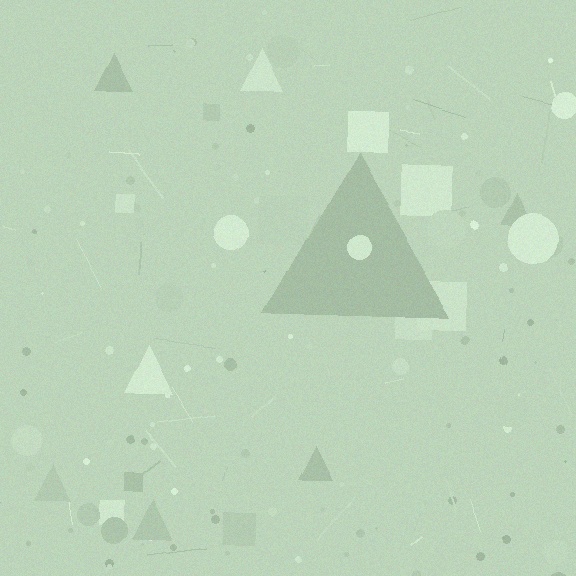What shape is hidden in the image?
A triangle is hidden in the image.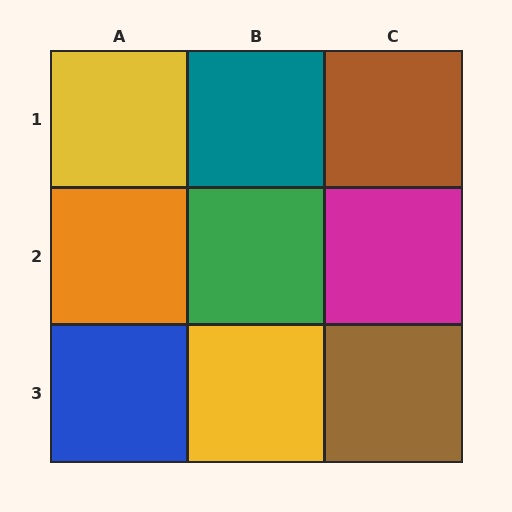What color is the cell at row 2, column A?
Orange.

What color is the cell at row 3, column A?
Blue.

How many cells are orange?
1 cell is orange.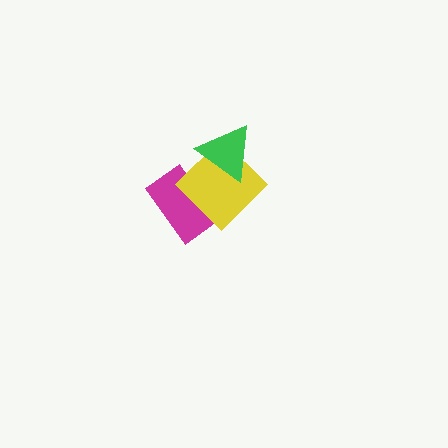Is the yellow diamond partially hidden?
Yes, it is partially covered by another shape.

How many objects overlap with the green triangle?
1 object overlaps with the green triangle.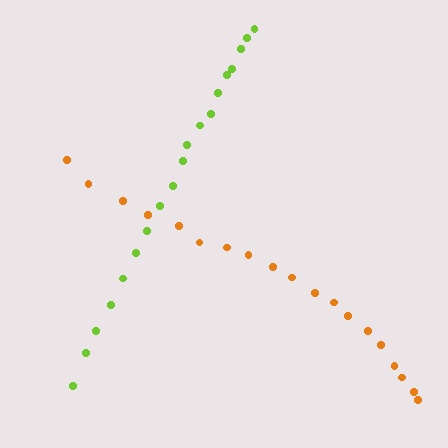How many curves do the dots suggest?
There are 2 distinct paths.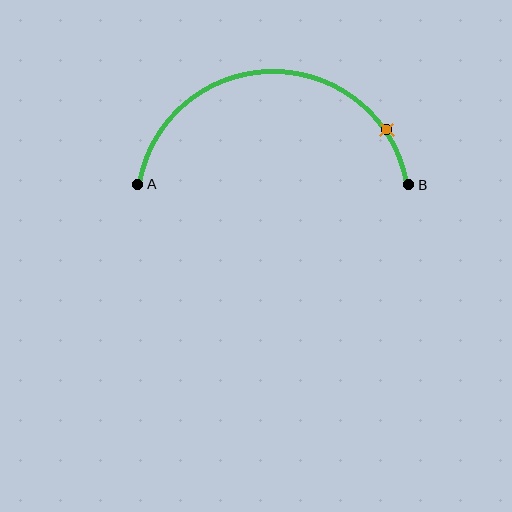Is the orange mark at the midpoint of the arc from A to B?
No. The orange mark lies on the arc but is closer to endpoint B. The arc midpoint would be at the point on the curve equidistant along the arc from both A and B.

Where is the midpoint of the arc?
The arc midpoint is the point on the curve farthest from the straight line joining A and B. It sits above that line.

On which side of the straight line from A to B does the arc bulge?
The arc bulges above the straight line connecting A and B.